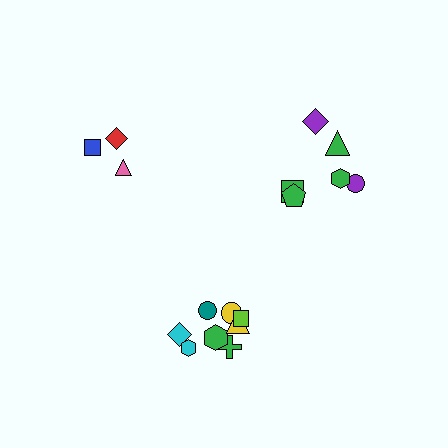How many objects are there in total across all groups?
There are 17 objects.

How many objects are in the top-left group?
There are 3 objects.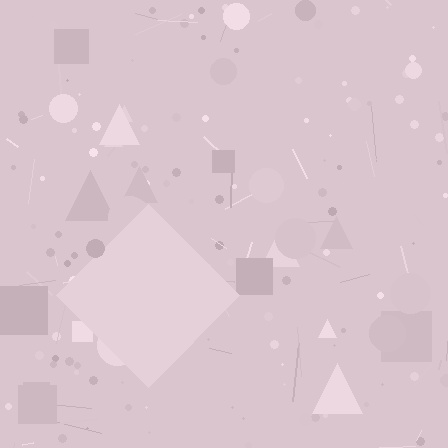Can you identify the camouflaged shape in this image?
The camouflaged shape is a diamond.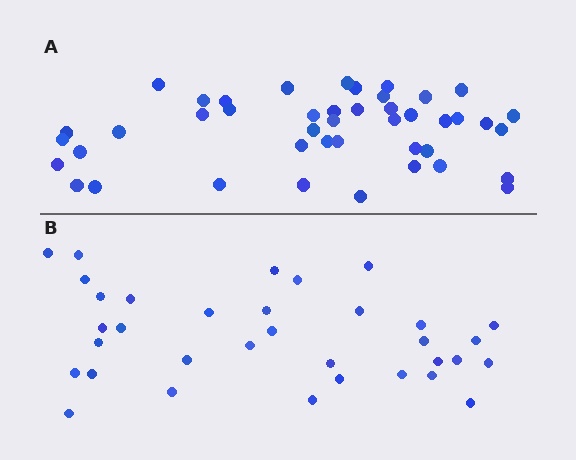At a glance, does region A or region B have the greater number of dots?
Region A (the top region) has more dots.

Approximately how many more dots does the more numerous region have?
Region A has roughly 10 or so more dots than region B.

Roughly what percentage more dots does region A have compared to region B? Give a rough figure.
About 30% more.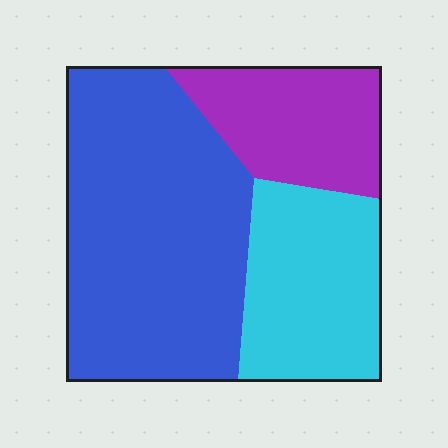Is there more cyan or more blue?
Blue.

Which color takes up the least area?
Purple, at roughly 20%.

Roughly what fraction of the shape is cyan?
Cyan covers about 25% of the shape.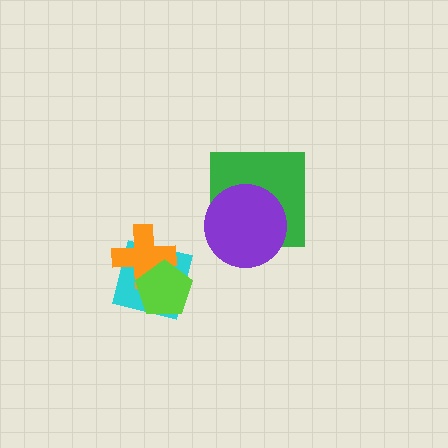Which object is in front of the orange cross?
The lime pentagon is in front of the orange cross.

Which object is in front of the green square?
The purple circle is in front of the green square.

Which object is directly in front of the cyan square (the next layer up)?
The orange cross is directly in front of the cyan square.